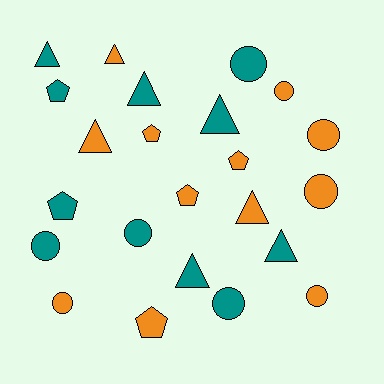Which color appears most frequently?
Orange, with 12 objects.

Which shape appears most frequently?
Circle, with 9 objects.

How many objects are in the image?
There are 23 objects.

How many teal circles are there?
There are 4 teal circles.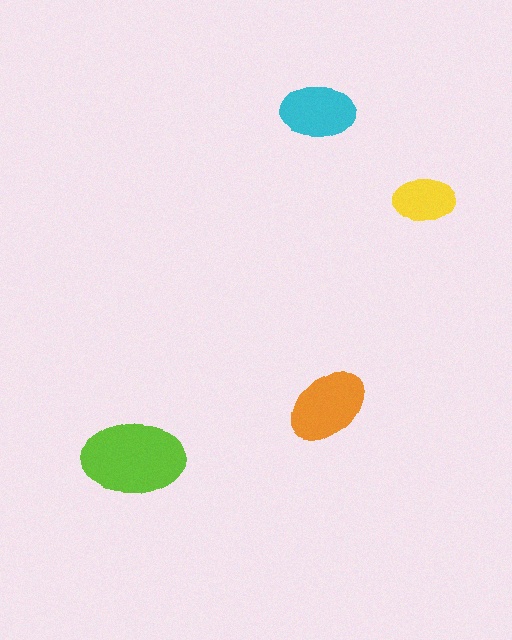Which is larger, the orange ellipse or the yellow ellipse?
The orange one.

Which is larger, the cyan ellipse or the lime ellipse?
The lime one.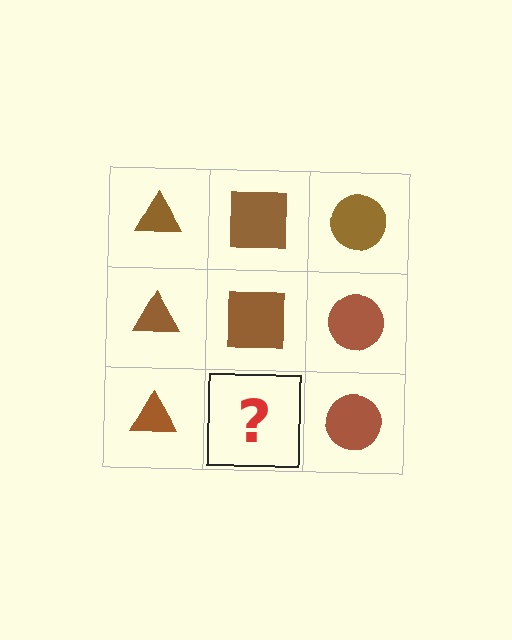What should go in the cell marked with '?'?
The missing cell should contain a brown square.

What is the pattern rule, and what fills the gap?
The rule is that each column has a consistent shape. The gap should be filled with a brown square.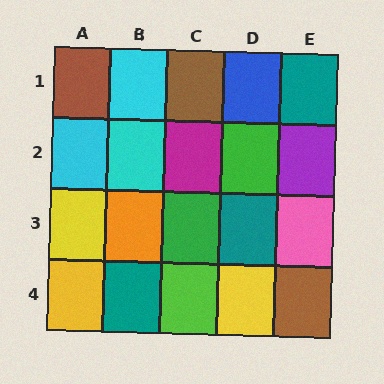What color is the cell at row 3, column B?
Orange.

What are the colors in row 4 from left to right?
Yellow, teal, lime, yellow, brown.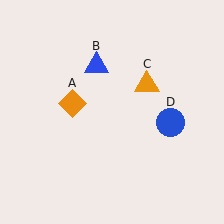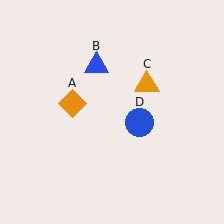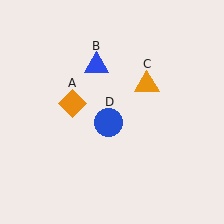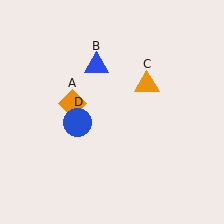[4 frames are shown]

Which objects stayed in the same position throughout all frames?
Orange diamond (object A) and blue triangle (object B) and orange triangle (object C) remained stationary.